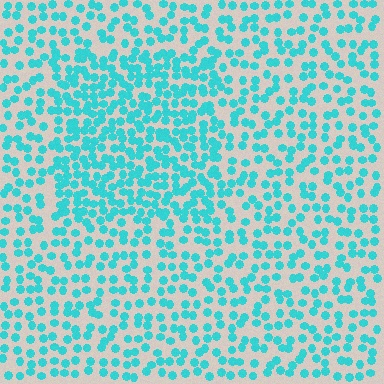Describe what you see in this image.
The image contains small cyan elements arranged at two different densities. A rectangle-shaped region is visible where the elements are more densely packed than the surrounding area.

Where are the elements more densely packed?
The elements are more densely packed inside the rectangle boundary.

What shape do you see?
I see a rectangle.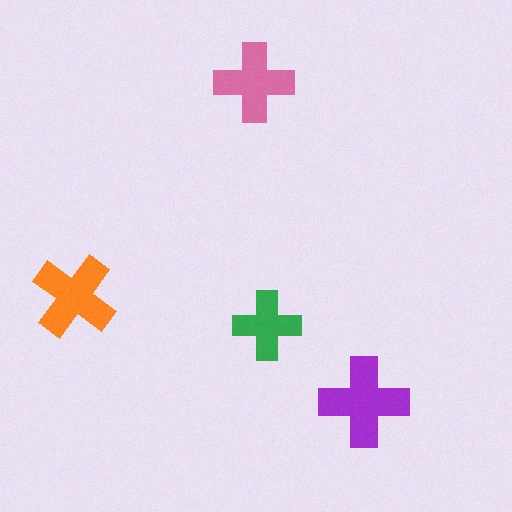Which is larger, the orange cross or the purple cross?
The purple one.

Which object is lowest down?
The purple cross is bottommost.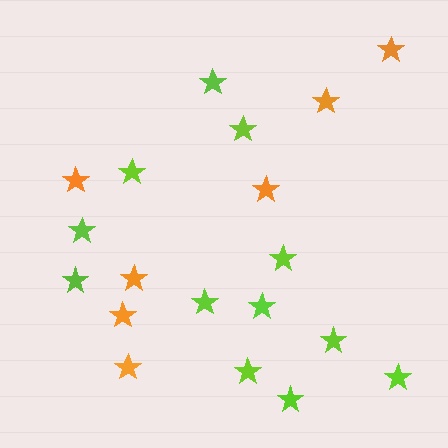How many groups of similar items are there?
There are 2 groups: one group of lime stars (12) and one group of orange stars (7).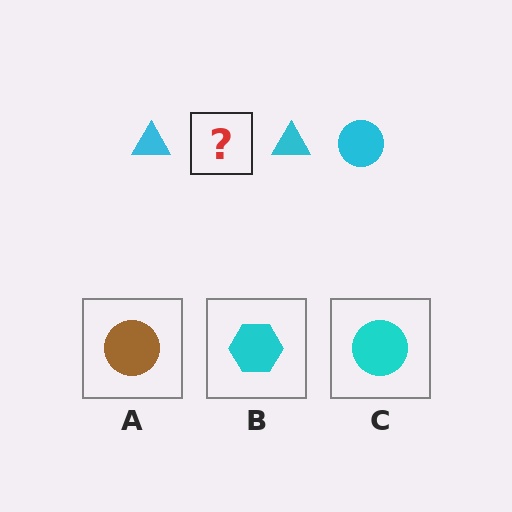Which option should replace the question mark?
Option C.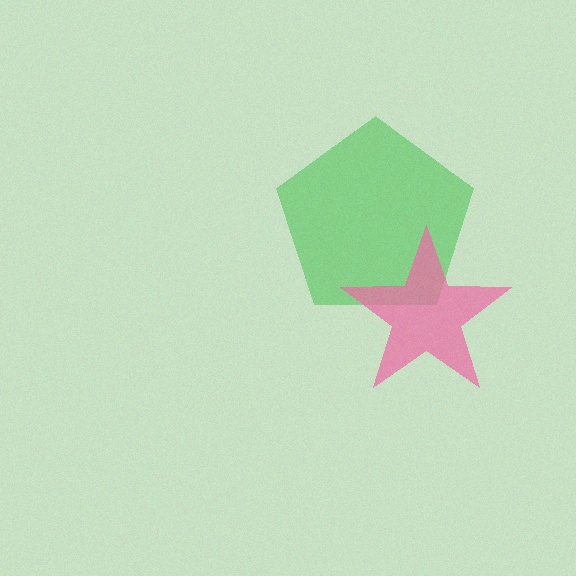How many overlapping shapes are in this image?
There are 2 overlapping shapes in the image.